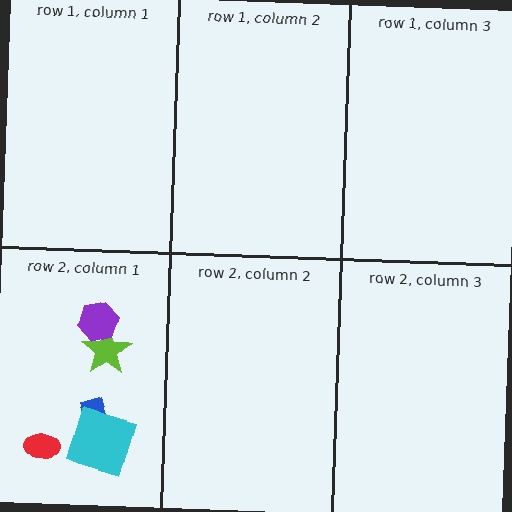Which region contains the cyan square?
The row 2, column 1 region.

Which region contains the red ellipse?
The row 2, column 1 region.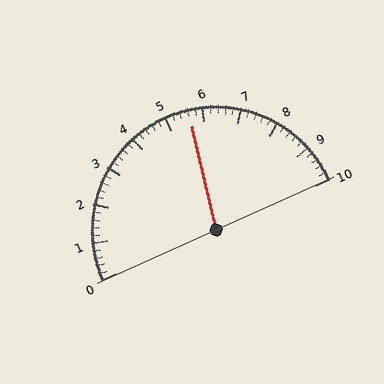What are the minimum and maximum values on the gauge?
The gauge ranges from 0 to 10.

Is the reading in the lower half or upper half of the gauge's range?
The reading is in the upper half of the range (0 to 10).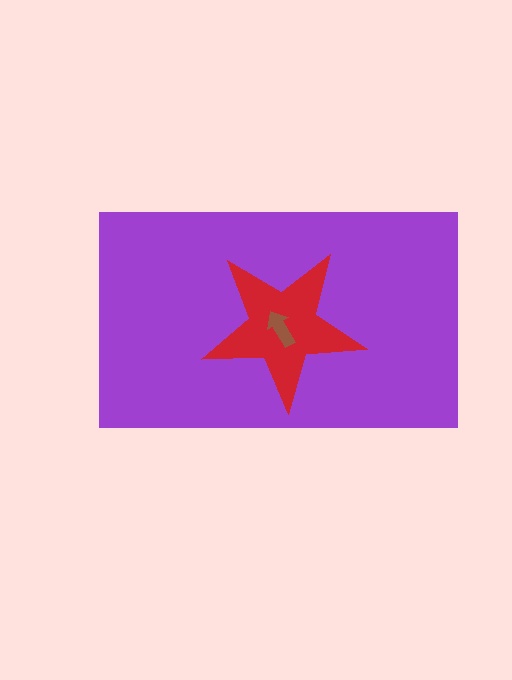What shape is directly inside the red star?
The brown arrow.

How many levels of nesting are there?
3.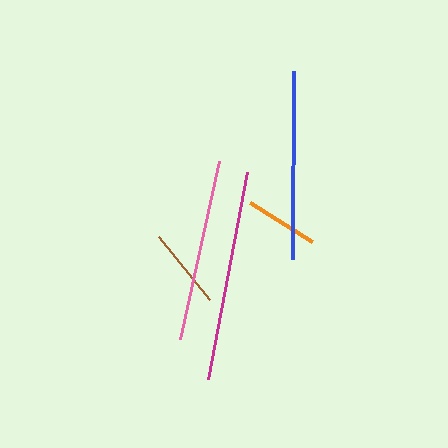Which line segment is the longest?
The magenta line is the longest at approximately 211 pixels.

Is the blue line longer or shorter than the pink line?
The blue line is longer than the pink line.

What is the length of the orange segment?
The orange segment is approximately 73 pixels long.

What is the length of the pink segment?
The pink segment is approximately 182 pixels long.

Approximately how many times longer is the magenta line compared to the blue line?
The magenta line is approximately 1.1 times the length of the blue line.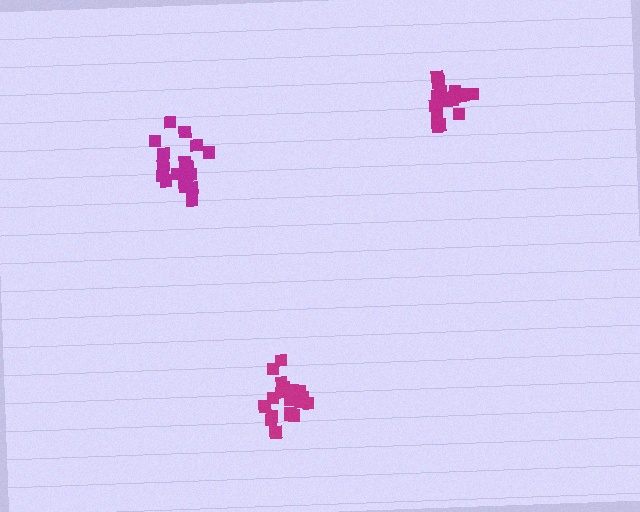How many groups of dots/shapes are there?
There are 3 groups.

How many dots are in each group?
Group 1: 20 dots, Group 2: 19 dots, Group 3: 19 dots (58 total).